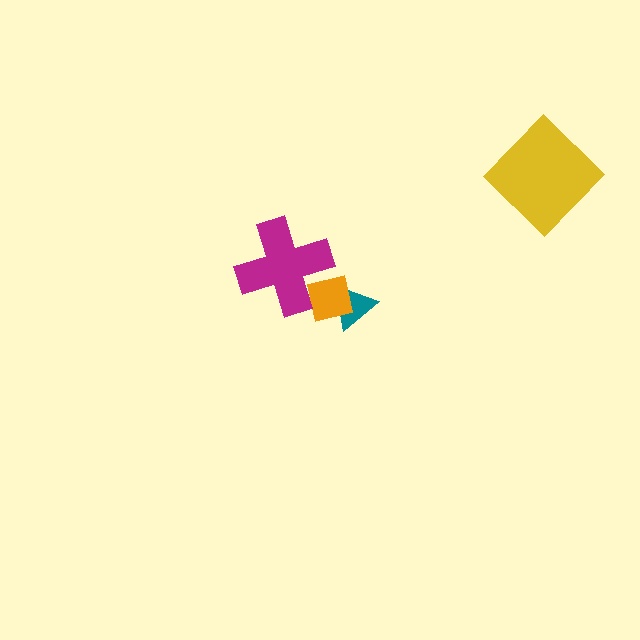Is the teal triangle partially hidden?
Yes, it is partially covered by another shape.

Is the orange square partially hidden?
Yes, it is partially covered by another shape.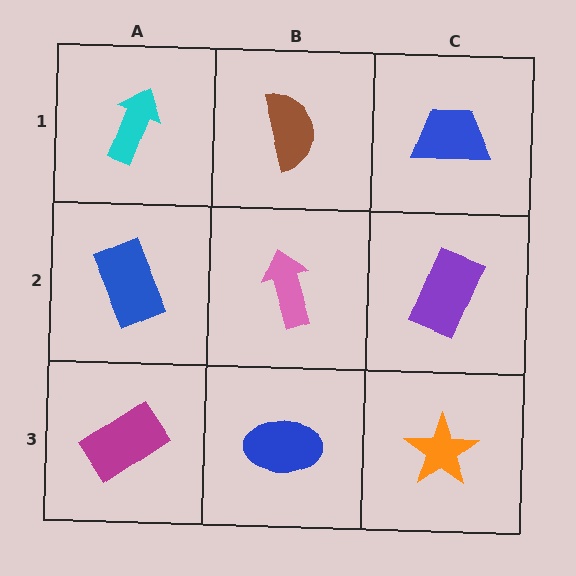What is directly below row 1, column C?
A purple rectangle.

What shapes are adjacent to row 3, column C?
A purple rectangle (row 2, column C), a blue ellipse (row 3, column B).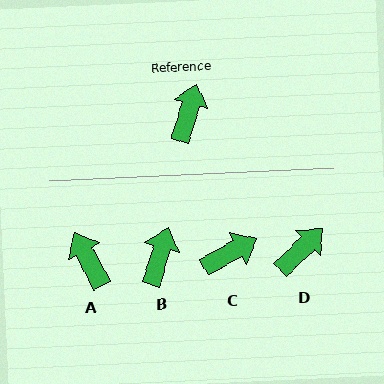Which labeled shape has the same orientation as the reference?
B.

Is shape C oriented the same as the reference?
No, it is off by about 45 degrees.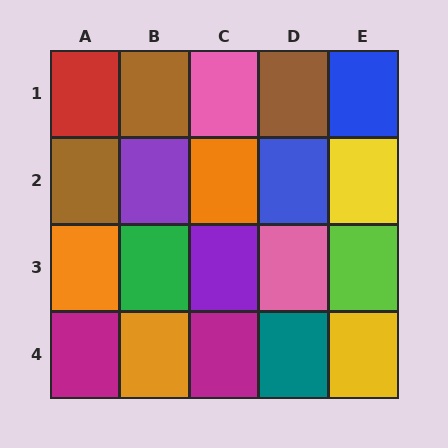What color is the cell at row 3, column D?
Pink.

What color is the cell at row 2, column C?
Orange.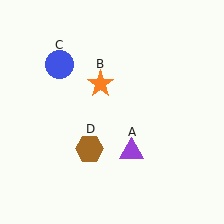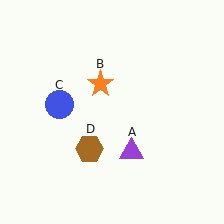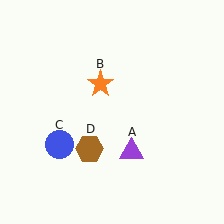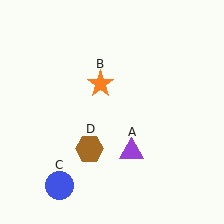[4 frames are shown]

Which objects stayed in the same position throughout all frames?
Purple triangle (object A) and orange star (object B) and brown hexagon (object D) remained stationary.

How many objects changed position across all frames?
1 object changed position: blue circle (object C).